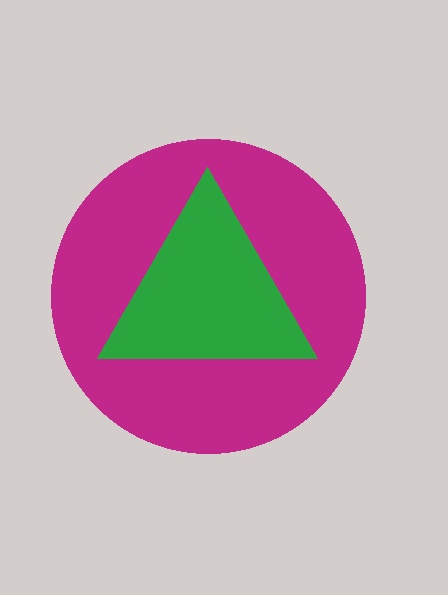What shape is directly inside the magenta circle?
The green triangle.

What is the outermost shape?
The magenta circle.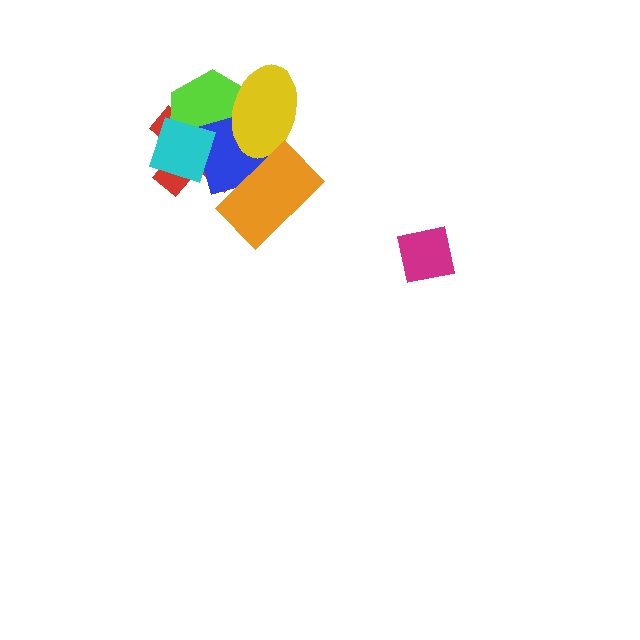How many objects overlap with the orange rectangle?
3 objects overlap with the orange rectangle.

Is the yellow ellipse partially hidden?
Yes, it is partially covered by another shape.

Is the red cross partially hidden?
Yes, it is partially covered by another shape.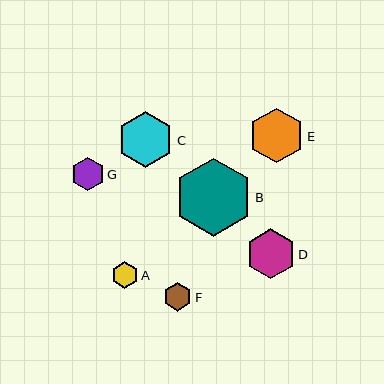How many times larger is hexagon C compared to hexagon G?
Hexagon C is approximately 1.7 times the size of hexagon G.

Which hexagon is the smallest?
Hexagon A is the smallest with a size of approximately 27 pixels.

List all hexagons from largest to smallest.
From largest to smallest: B, C, E, D, G, F, A.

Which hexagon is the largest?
Hexagon B is the largest with a size of approximately 78 pixels.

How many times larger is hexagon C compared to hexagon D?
Hexagon C is approximately 1.1 times the size of hexagon D.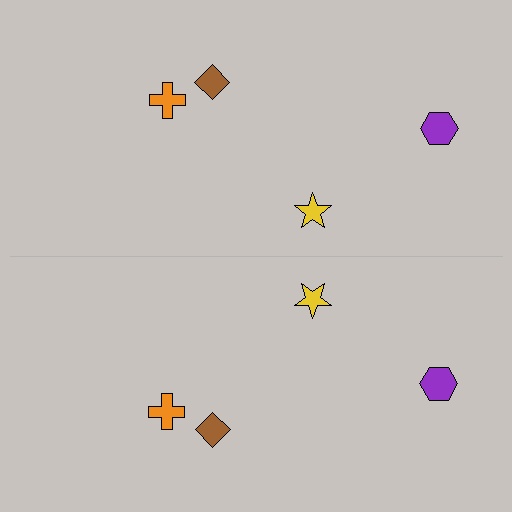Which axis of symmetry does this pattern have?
The pattern has a horizontal axis of symmetry running through the center of the image.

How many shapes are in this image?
There are 8 shapes in this image.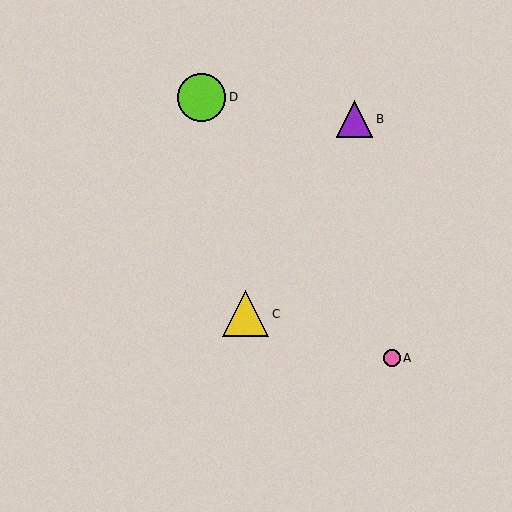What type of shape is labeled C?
Shape C is a yellow triangle.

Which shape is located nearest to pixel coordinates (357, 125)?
The purple triangle (labeled B) at (354, 119) is nearest to that location.